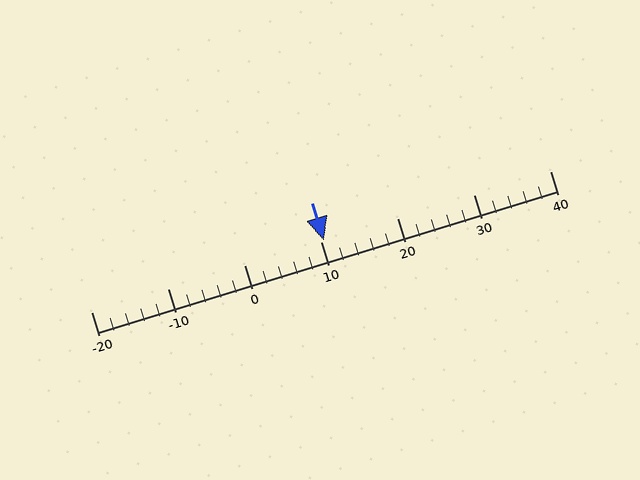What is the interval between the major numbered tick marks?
The major tick marks are spaced 10 units apart.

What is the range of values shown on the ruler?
The ruler shows values from -20 to 40.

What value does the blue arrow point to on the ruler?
The blue arrow points to approximately 10.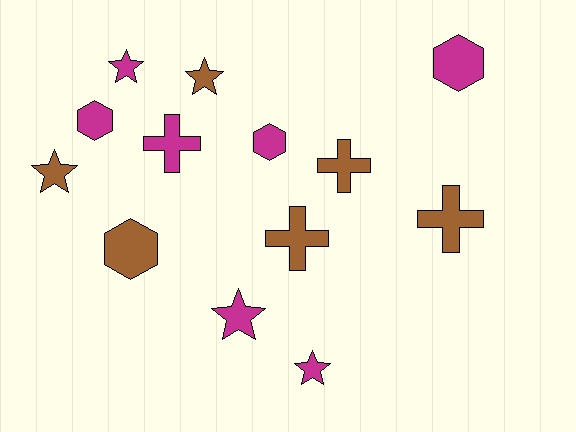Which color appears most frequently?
Magenta, with 7 objects.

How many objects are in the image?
There are 13 objects.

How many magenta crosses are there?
There is 1 magenta cross.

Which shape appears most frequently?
Star, with 5 objects.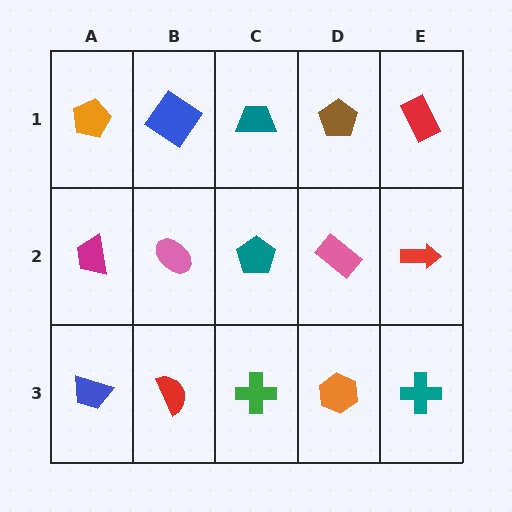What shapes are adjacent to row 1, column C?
A teal pentagon (row 2, column C), a blue diamond (row 1, column B), a brown pentagon (row 1, column D).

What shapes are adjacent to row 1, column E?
A red arrow (row 2, column E), a brown pentagon (row 1, column D).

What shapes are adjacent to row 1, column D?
A pink rectangle (row 2, column D), a teal trapezoid (row 1, column C), a red rectangle (row 1, column E).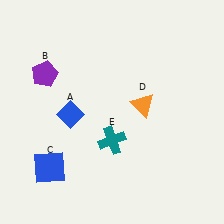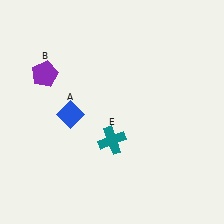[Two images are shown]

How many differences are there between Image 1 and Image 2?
There are 2 differences between the two images.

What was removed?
The orange triangle (D), the blue square (C) were removed in Image 2.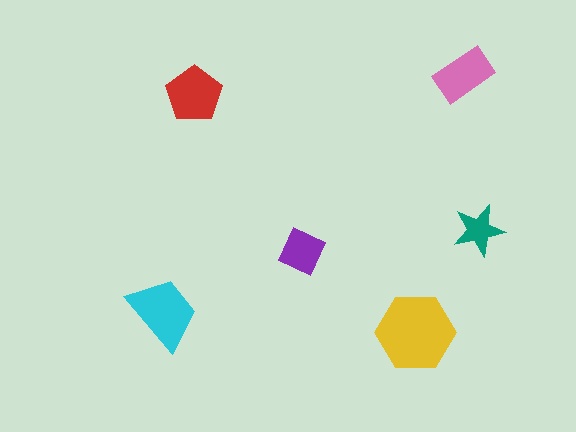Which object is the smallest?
The teal star.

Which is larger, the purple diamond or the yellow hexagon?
The yellow hexagon.